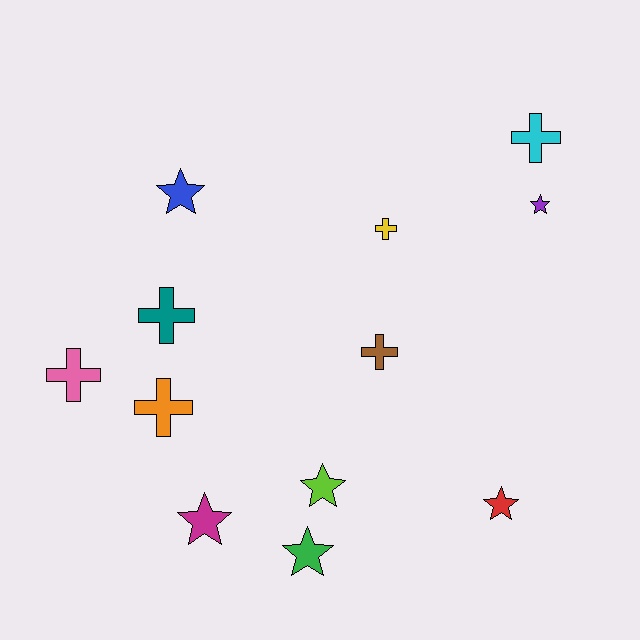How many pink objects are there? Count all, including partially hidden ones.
There is 1 pink object.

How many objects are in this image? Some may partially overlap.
There are 12 objects.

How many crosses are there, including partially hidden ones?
There are 6 crosses.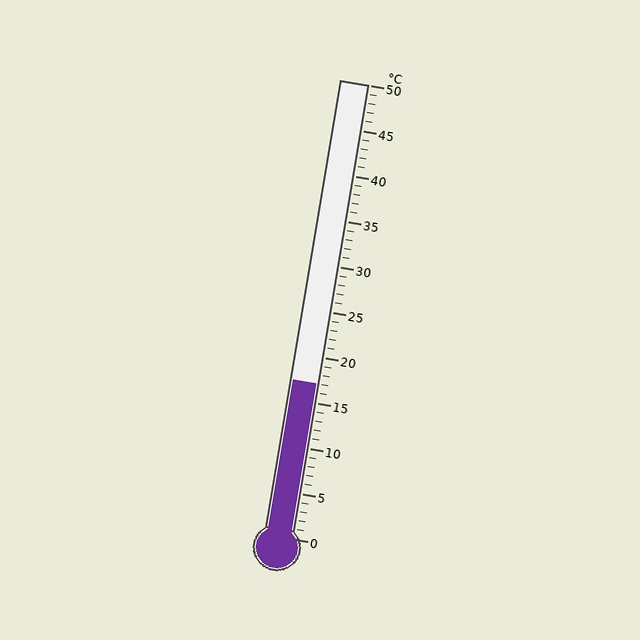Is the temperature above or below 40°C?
The temperature is below 40°C.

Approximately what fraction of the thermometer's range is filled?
The thermometer is filled to approximately 35% of its range.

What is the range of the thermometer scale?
The thermometer scale ranges from 0°C to 50°C.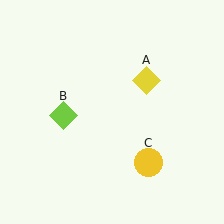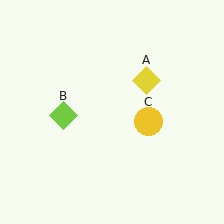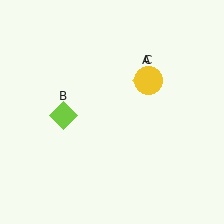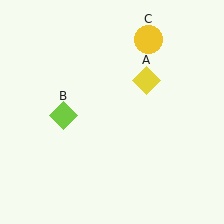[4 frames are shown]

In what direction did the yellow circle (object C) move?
The yellow circle (object C) moved up.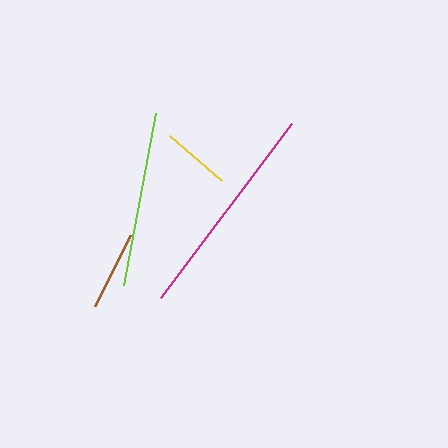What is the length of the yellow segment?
The yellow segment is approximately 68 pixels long.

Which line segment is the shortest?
The yellow line is the shortest at approximately 68 pixels.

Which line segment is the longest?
The magenta line is the longest at approximately 217 pixels.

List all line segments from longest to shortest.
From longest to shortest: magenta, lime, brown, yellow.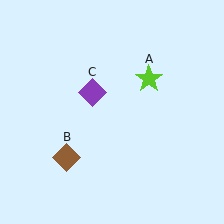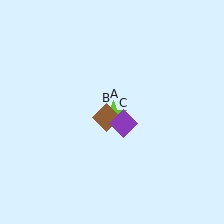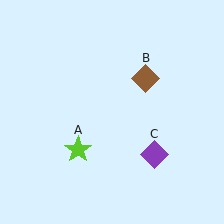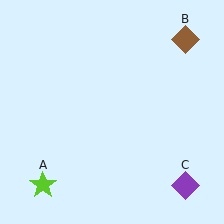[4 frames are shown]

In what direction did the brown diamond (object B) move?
The brown diamond (object B) moved up and to the right.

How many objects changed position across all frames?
3 objects changed position: lime star (object A), brown diamond (object B), purple diamond (object C).